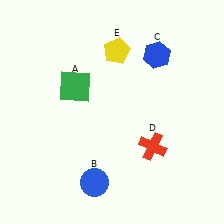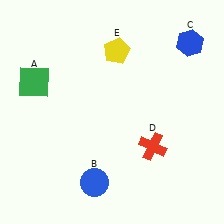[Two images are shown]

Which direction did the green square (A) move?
The green square (A) moved left.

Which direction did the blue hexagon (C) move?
The blue hexagon (C) moved right.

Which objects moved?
The objects that moved are: the green square (A), the blue hexagon (C).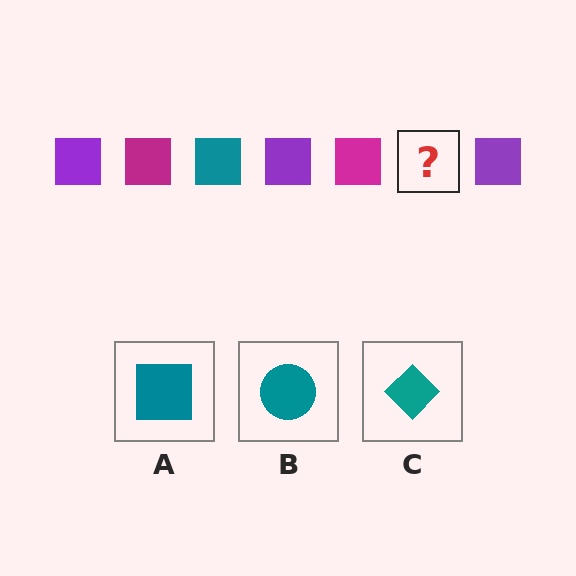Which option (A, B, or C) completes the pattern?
A.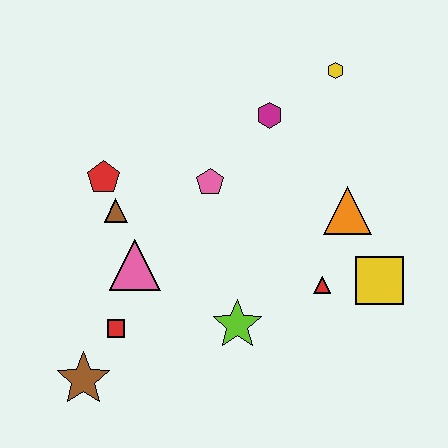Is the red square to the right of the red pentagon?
Yes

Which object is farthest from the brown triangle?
The yellow square is farthest from the brown triangle.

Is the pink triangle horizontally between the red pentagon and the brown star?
No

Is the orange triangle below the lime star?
No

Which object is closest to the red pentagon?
The brown triangle is closest to the red pentagon.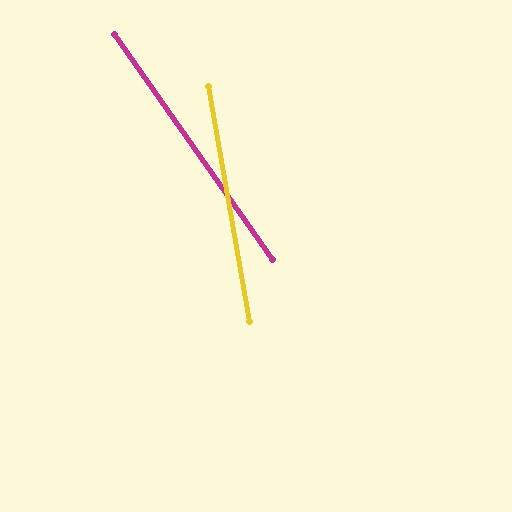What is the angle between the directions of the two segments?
Approximately 25 degrees.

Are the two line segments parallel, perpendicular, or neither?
Neither parallel nor perpendicular — they differ by about 25°.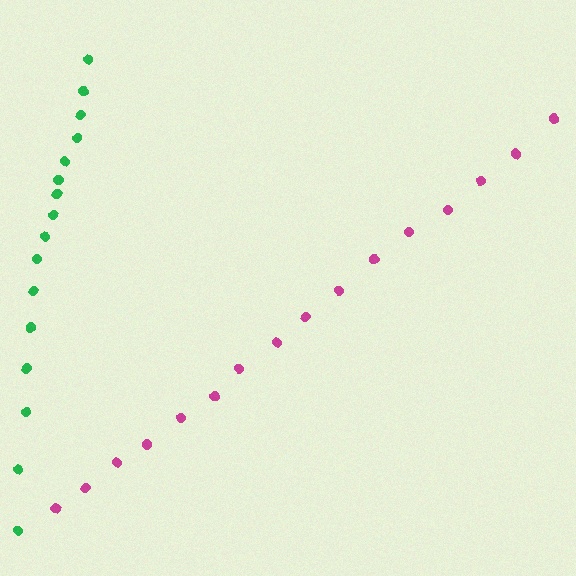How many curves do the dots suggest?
There are 2 distinct paths.